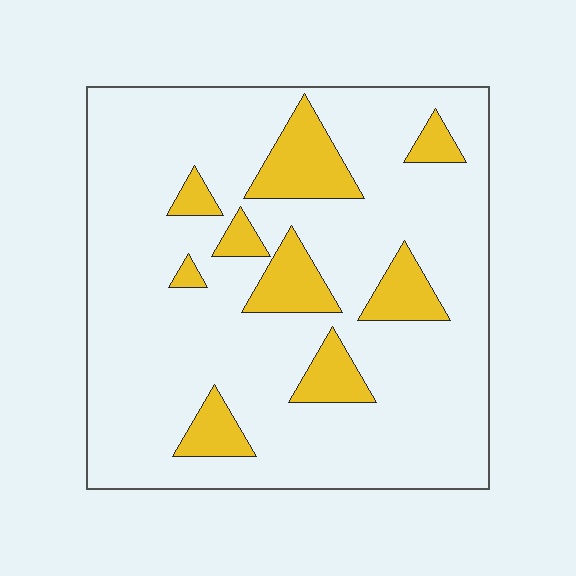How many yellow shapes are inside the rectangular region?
9.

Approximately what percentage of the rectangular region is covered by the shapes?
Approximately 15%.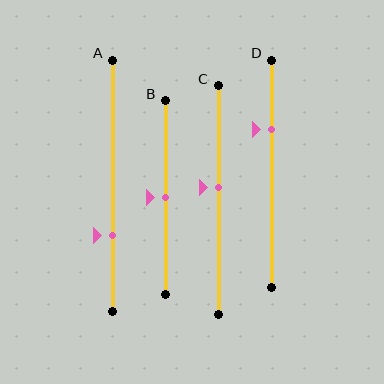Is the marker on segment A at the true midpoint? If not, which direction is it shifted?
No, the marker on segment A is shifted downward by about 20% of the segment length.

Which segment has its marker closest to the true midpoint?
Segment B has its marker closest to the true midpoint.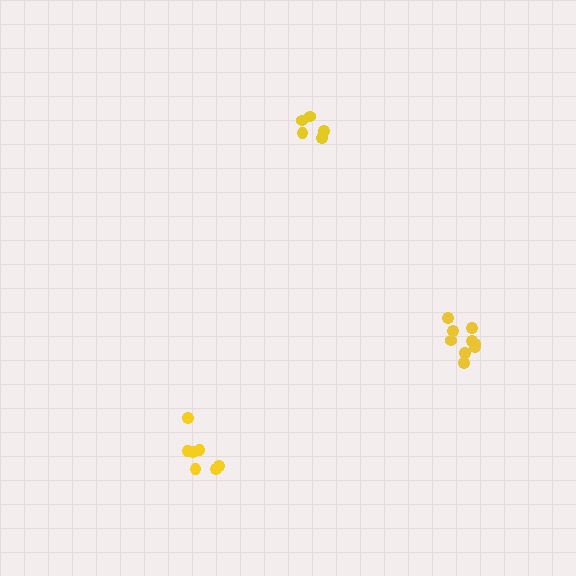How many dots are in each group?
Group 1: 9 dots, Group 2: 7 dots, Group 3: 5 dots (21 total).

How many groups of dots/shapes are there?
There are 3 groups.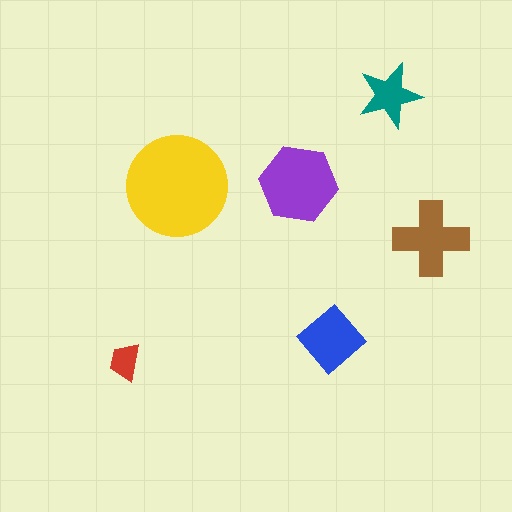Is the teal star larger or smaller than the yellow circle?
Smaller.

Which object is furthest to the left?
The red trapezoid is leftmost.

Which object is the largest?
The yellow circle.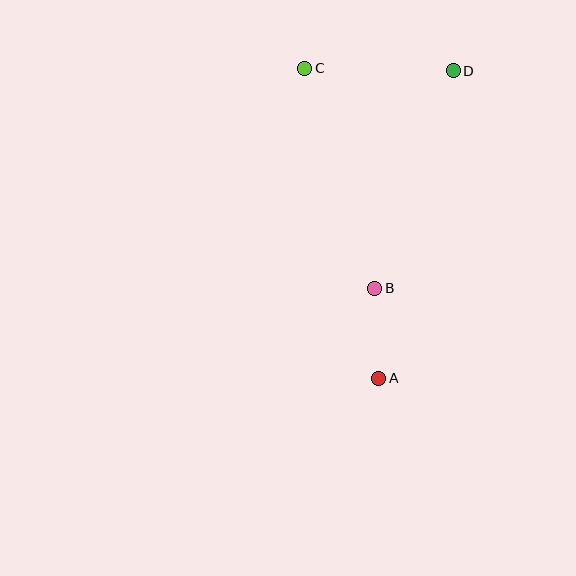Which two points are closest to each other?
Points A and B are closest to each other.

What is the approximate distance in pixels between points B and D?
The distance between B and D is approximately 231 pixels.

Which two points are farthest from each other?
Points A and C are farthest from each other.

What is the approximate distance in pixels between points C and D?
The distance between C and D is approximately 148 pixels.